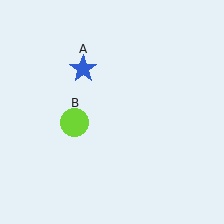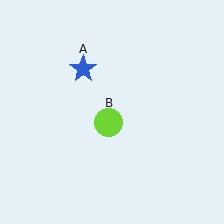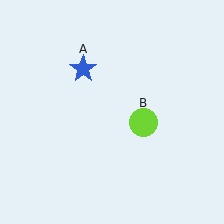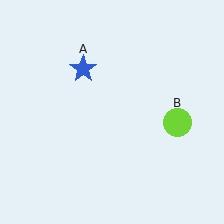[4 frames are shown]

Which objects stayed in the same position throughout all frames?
Blue star (object A) remained stationary.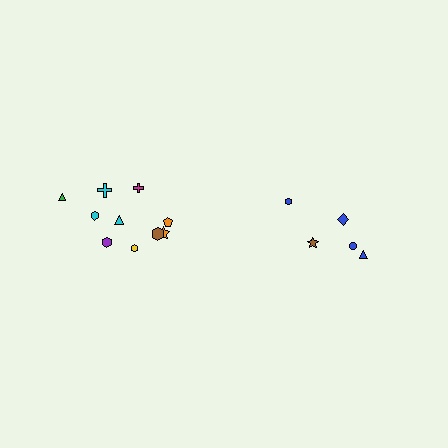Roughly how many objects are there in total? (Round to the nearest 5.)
Roughly 15 objects in total.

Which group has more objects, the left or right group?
The left group.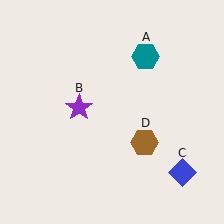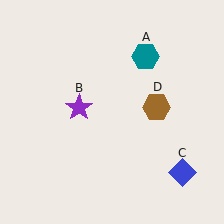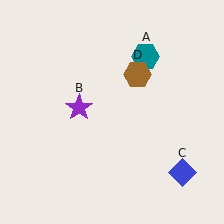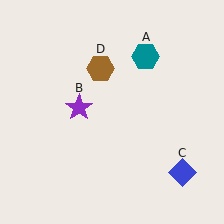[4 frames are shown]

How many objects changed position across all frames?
1 object changed position: brown hexagon (object D).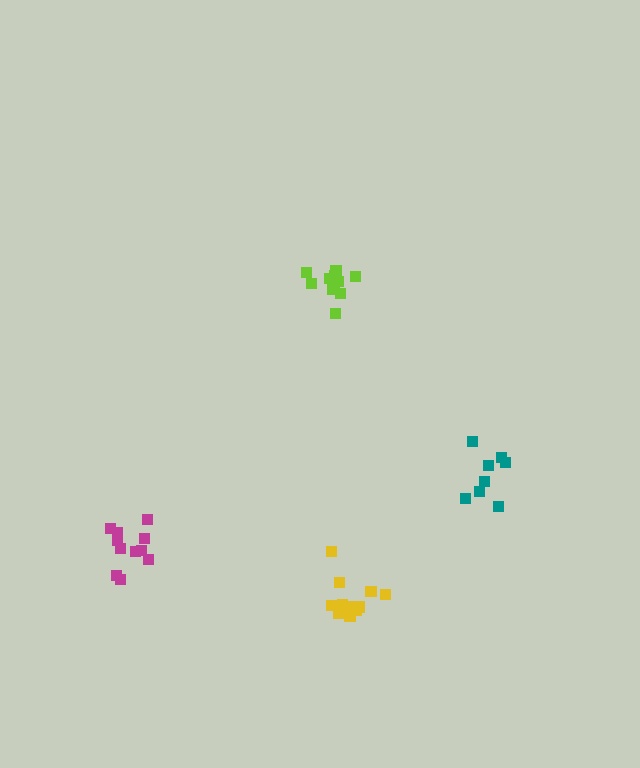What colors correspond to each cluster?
The clusters are colored: teal, magenta, yellow, lime.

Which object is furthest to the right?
The teal cluster is rightmost.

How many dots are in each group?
Group 1: 8 dots, Group 2: 11 dots, Group 3: 13 dots, Group 4: 12 dots (44 total).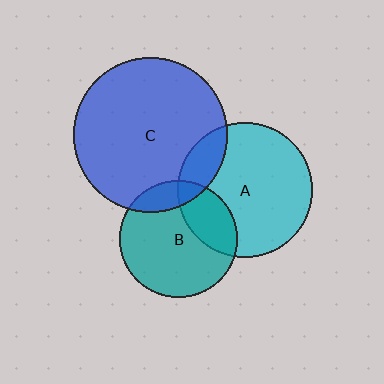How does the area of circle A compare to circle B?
Approximately 1.3 times.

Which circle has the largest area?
Circle C (blue).